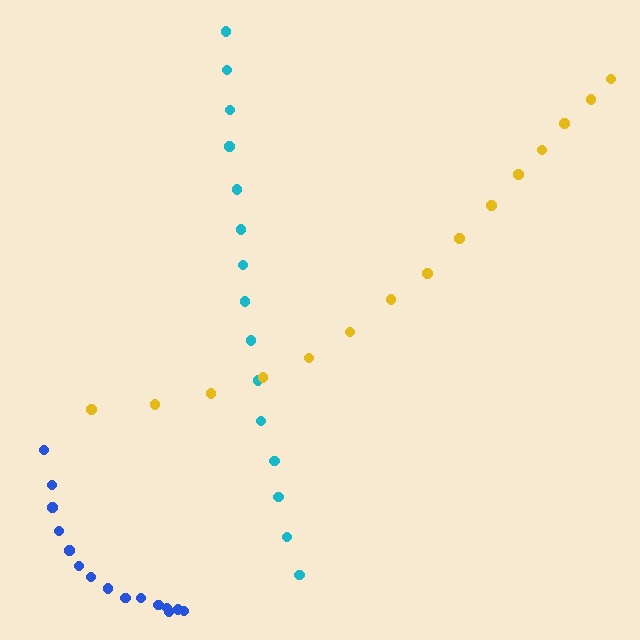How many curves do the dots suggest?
There are 3 distinct paths.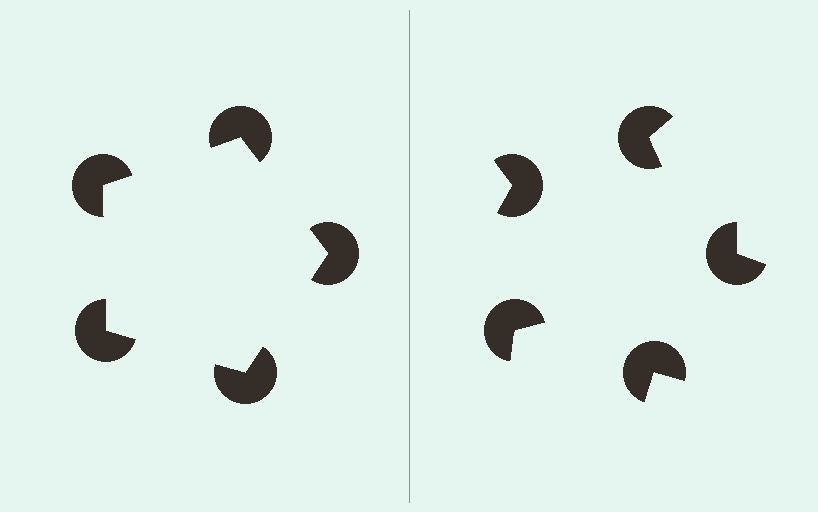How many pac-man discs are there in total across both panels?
10 — 5 on each side.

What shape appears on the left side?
An illusory pentagon.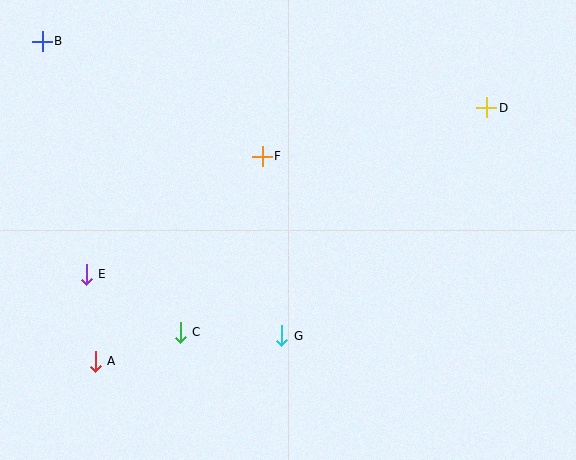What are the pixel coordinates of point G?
Point G is at (282, 336).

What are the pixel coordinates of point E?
Point E is at (86, 274).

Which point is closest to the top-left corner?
Point B is closest to the top-left corner.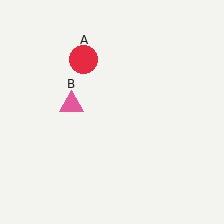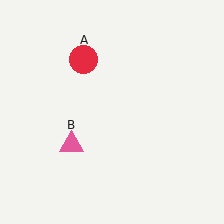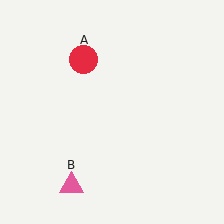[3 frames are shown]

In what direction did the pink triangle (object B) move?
The pink triangle (object B) moved down.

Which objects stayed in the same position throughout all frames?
Red circle (object A) remained stationary.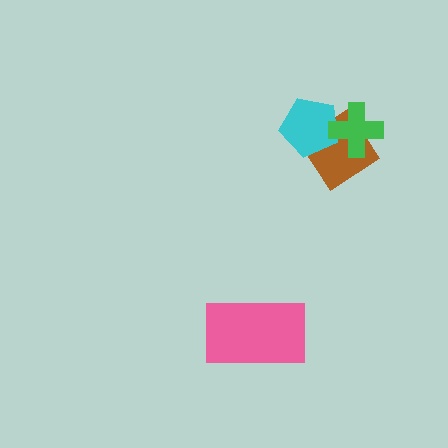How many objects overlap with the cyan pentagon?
2 objects overlap with the cyan pentagon.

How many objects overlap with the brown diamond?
2 objects overlap with the brown diamond.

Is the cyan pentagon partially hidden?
Yes, it is partially covered by another shape.